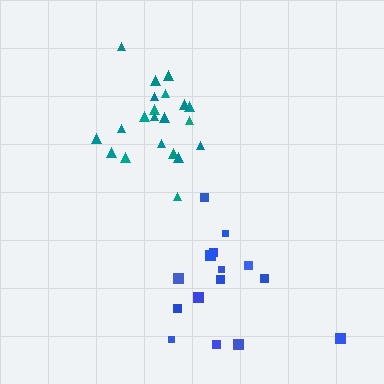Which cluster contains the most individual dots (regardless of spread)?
Teal (21).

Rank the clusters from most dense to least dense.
teal, blue.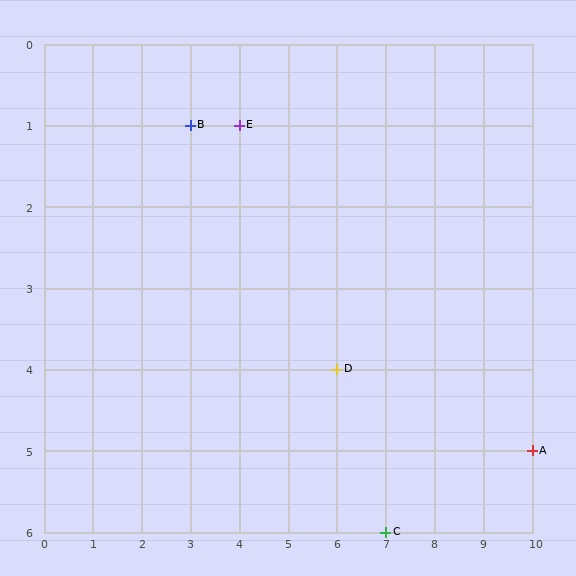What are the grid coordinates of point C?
Point C is at grid coordinates (7, 6).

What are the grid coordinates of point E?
Point E is at grid coordinates (4, 1).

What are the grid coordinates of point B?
Point B is at grid coordinates (3, 1).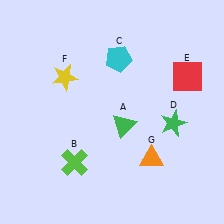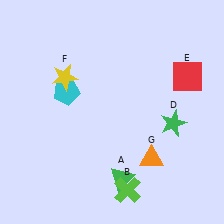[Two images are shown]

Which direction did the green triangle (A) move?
The green triangle (A) moved down.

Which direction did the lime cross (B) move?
The lime cross (B) moved right.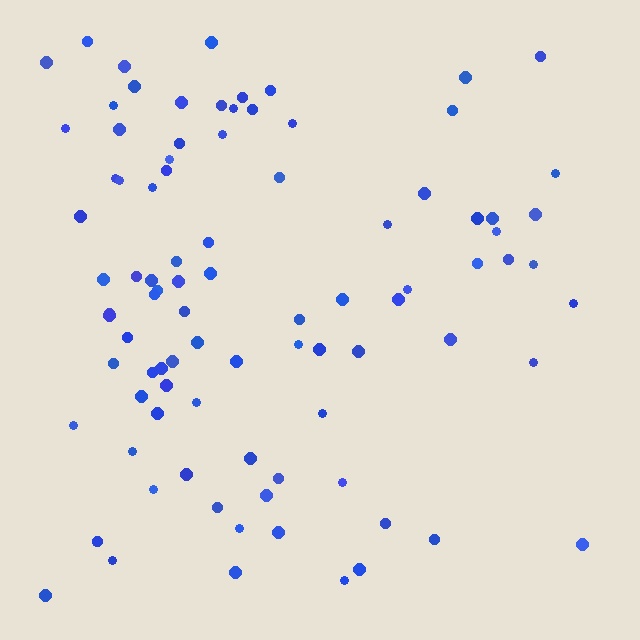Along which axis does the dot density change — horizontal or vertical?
Horizontal.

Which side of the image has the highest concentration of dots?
The left.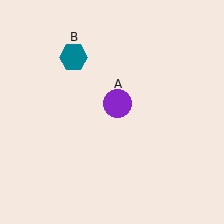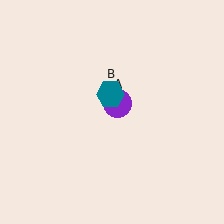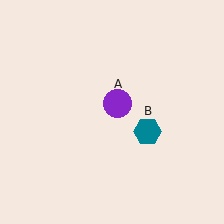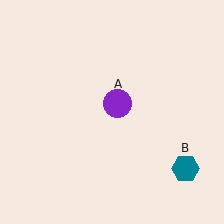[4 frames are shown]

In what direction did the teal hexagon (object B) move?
The teal hexagon (object B) moved down and to the right.